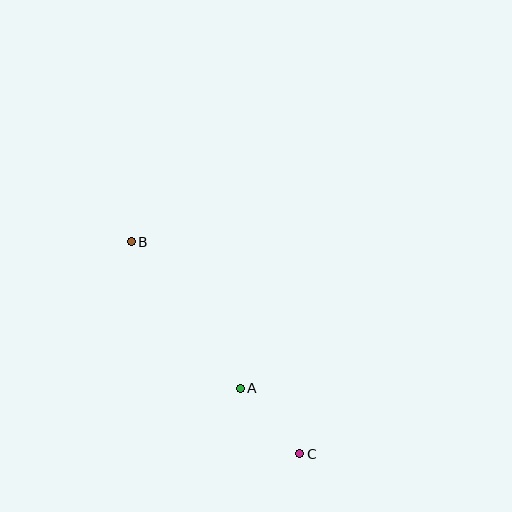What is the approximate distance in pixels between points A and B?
The distance between A and B is approximately 183 pixels.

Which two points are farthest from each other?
Points B and C are farthest from each other.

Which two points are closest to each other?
Points A and C are closest to each other.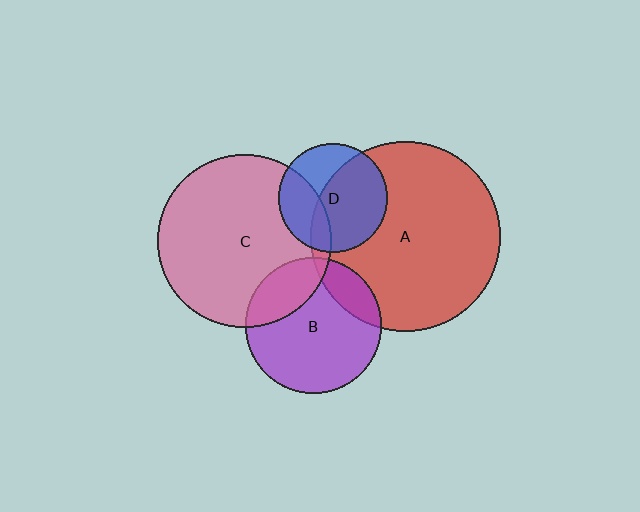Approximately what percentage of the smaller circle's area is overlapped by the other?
Approximately 30%.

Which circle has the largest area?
Circle A (red).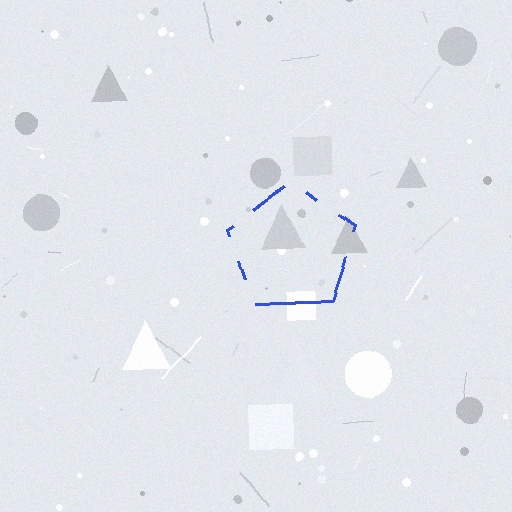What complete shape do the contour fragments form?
The contour fragments form a pentagon.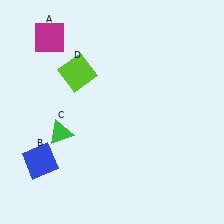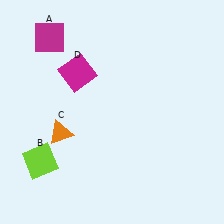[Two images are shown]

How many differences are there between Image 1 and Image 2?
There are 3 differences between the two images.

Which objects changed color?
B changed from blue to lime. C changed from green to orange. D changed from lime to magenta.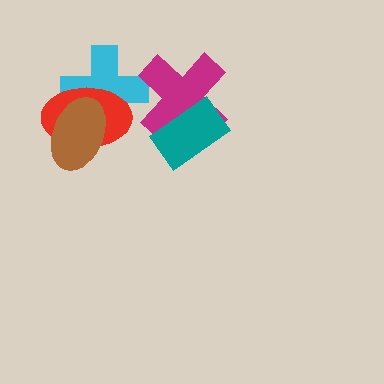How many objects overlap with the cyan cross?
3 objects overlap with the cyan cross.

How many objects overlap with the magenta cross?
2 objects overlap with the magenta cross.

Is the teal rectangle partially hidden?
No, no other shape covers it.